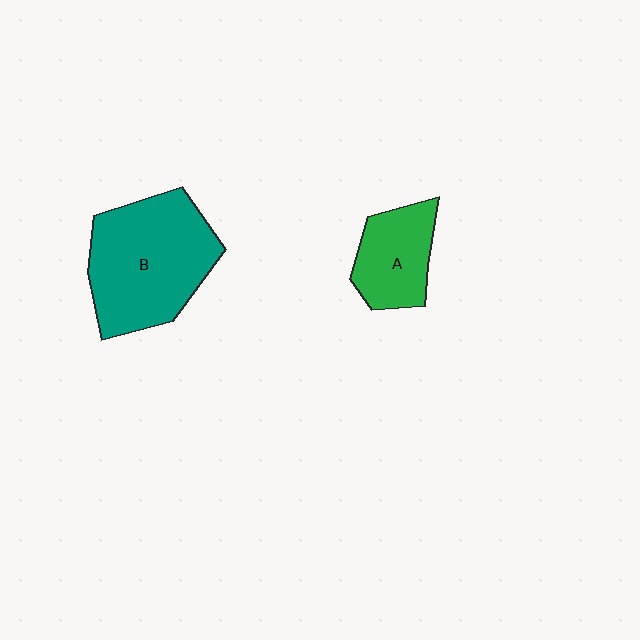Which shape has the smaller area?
Shape A (green).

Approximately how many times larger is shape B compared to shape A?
Approximately 2.0 times.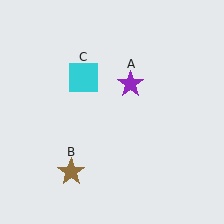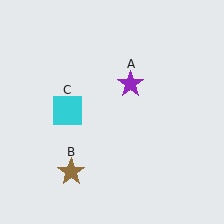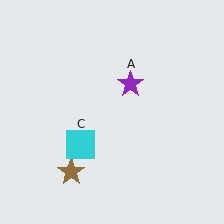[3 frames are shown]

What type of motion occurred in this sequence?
The cyan square (object C) rotated counterclockwise around the center of the scene.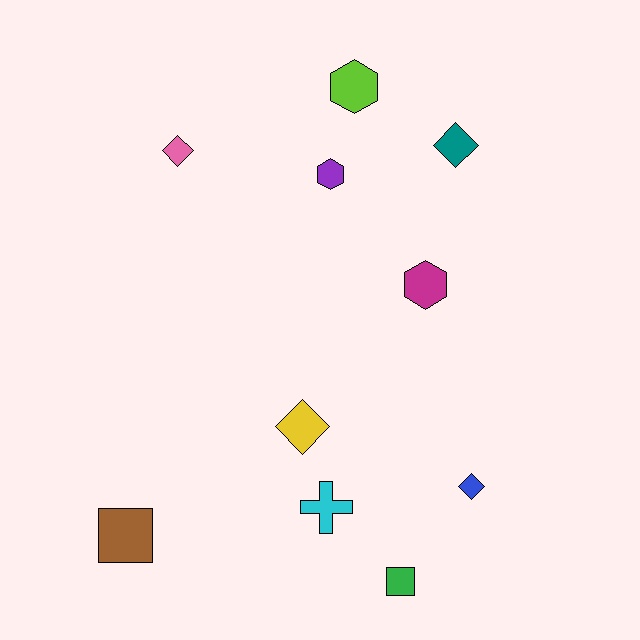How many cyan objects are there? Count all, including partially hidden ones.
There is 1 cyan object.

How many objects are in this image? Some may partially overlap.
There are 10 objects.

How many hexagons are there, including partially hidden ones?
There are 3 hexagons.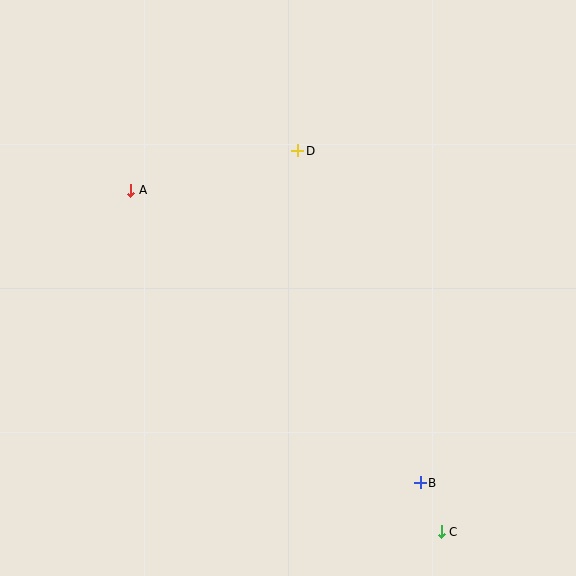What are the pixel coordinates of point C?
Point C is at (441, 532).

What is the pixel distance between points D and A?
The distance between D and A is 172 pixels.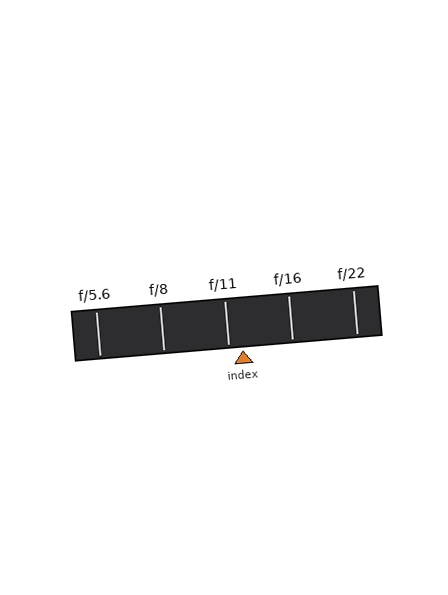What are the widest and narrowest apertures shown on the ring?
The widest aperture shown is f/5.6 and the narrowest is f/22.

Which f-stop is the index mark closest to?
The index mark is closest to f/11.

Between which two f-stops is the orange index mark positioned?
The index mark is between f/11 and f/16.